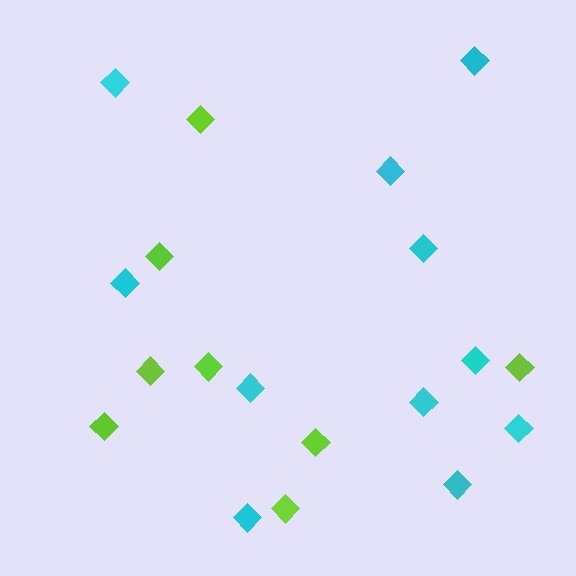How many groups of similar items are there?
There are 2 groups: one group of cyan diamonds (11) and one group of lime diamonds (8).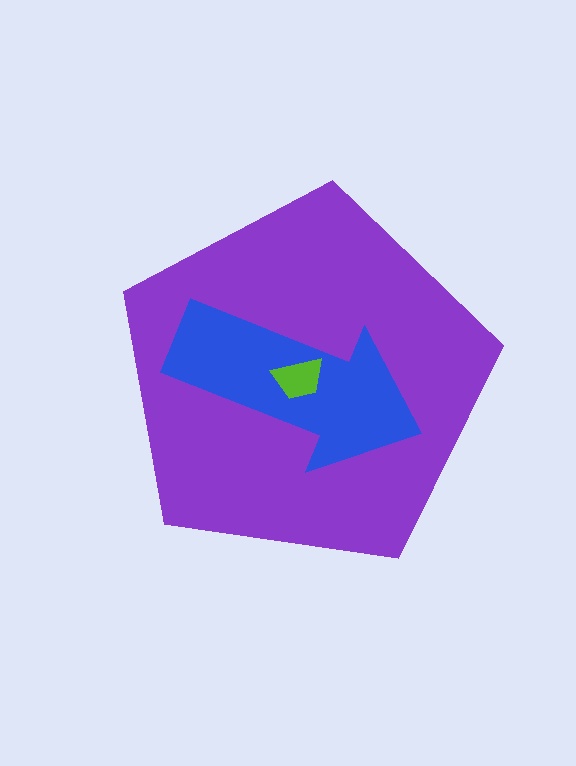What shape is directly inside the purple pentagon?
The blue arrow.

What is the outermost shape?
The purple pentagon.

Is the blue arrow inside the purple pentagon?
Yes.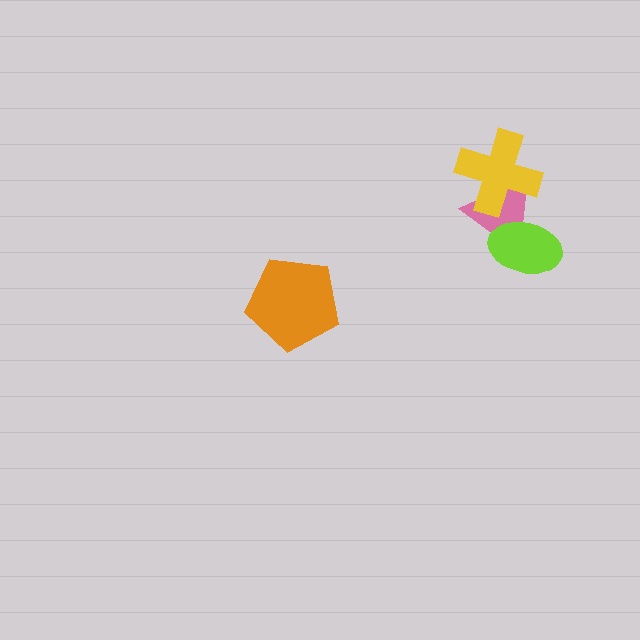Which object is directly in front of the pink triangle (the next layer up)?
The lime ellipse is directly in front of the pink triangle.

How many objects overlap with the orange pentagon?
0 objects overlap with the orange pentagon.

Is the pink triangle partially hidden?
Yes, it is partially covered by another shape.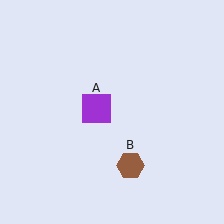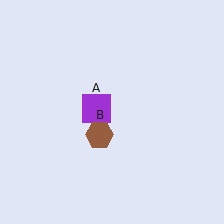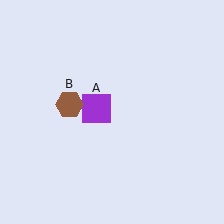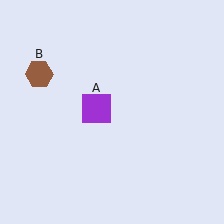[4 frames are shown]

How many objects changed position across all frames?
1 object changed position: brown hexagon (object B).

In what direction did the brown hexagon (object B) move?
The brown hexagon (object B) moved up and to the left.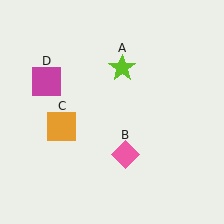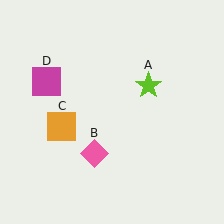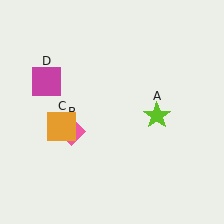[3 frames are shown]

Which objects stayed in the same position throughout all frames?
Orange square (object C) and magenta square (object D) remained stationary.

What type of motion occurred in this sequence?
The lime star (object A), pink diamond (object B) rotated clockwise around the center of the scene.